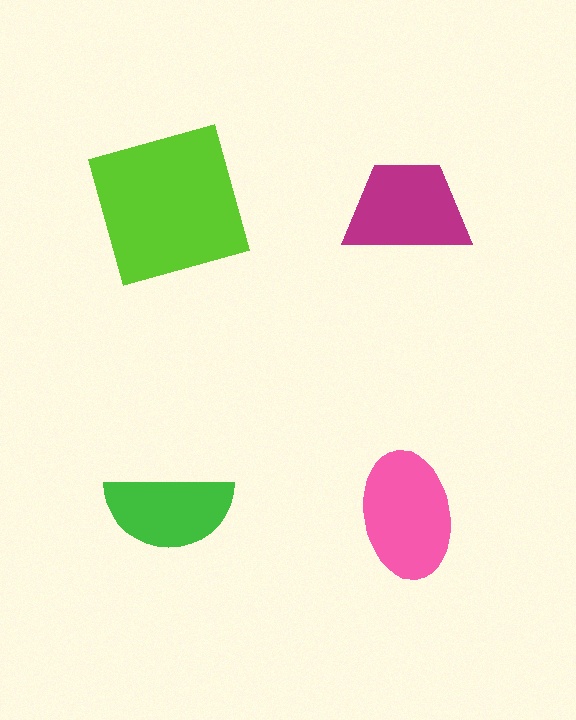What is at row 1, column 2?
A magenta trapezoid.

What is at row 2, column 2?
A pink ellipse.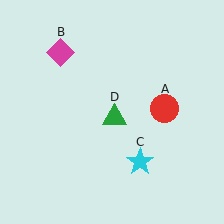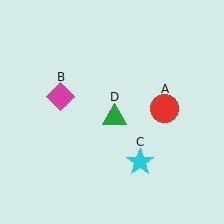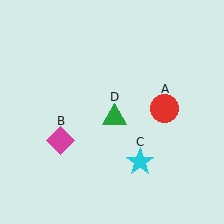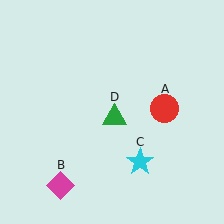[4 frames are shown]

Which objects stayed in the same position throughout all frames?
Red circle (object A) and cyan star (object C) and green triangle (object D) remained stationary.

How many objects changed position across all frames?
1 object changed position: magenta diamond (object B).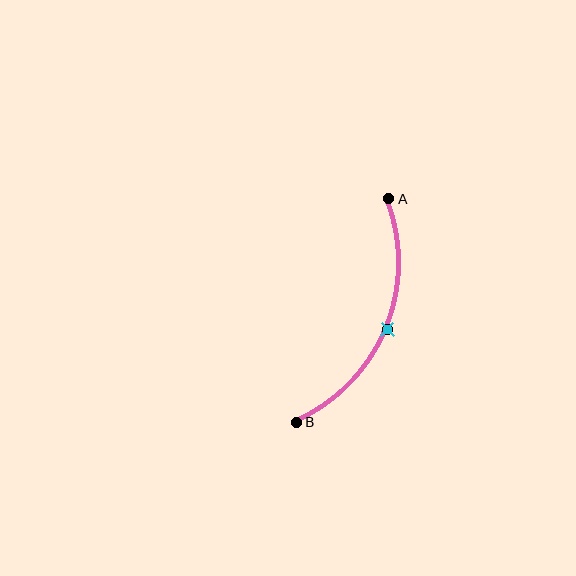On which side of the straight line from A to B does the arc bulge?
The arc bulges to the right of the straight line connecting A and B.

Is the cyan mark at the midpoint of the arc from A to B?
Yes. The cyan mark lies on the arc at equal arc-length from both A and B — it is the arc midpoint.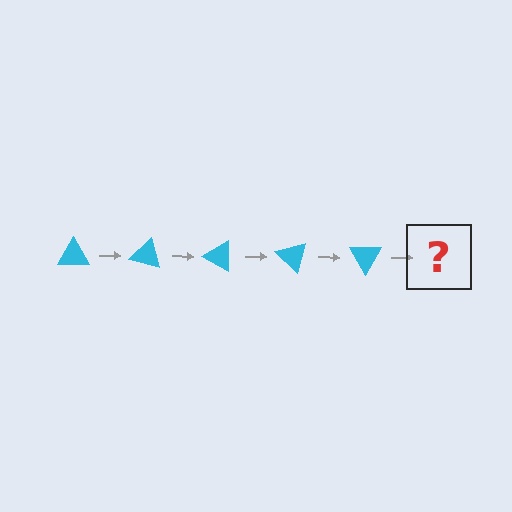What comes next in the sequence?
The next element should be a cyan triangle rotated 75 degrees.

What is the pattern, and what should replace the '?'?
The pattern is that the triangle rotates 15 degrees each step. The '?' should be a cyan triangle rotated 75 degrees.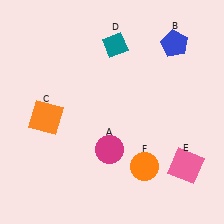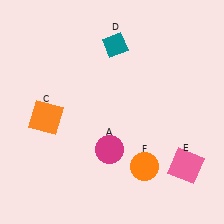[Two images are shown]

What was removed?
The blue pentagon (B) was removed in Image 2.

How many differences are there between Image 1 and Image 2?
There is 1 difference between the two images.